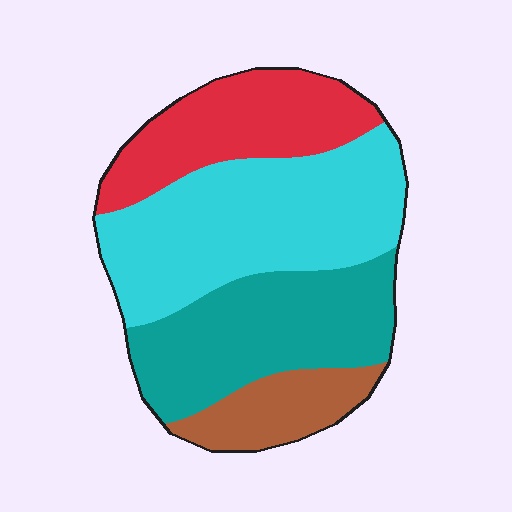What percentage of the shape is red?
Red takes up about one fifth (1/5) of the shape.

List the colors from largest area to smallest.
From largest to smallest: cyan, teal, red, brown.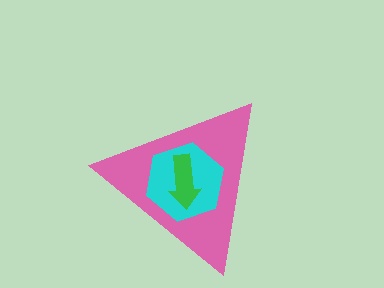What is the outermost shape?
The pink triangle.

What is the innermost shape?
The green arrow.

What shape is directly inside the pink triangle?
The cyan hexagon.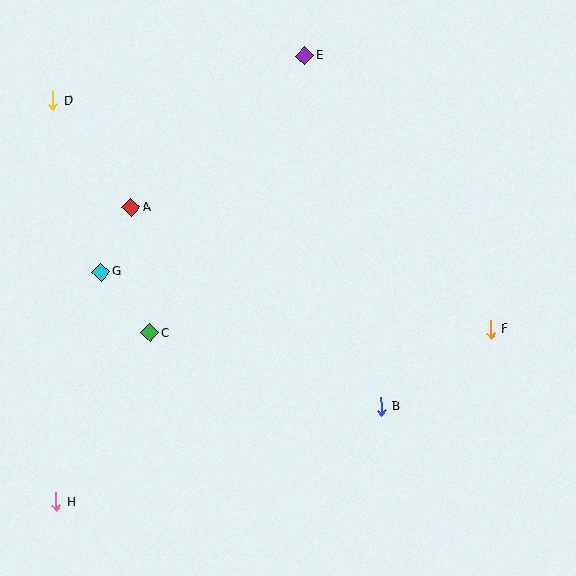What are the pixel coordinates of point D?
Point D is at (53, 101).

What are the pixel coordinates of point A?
Point A is at (131, 208).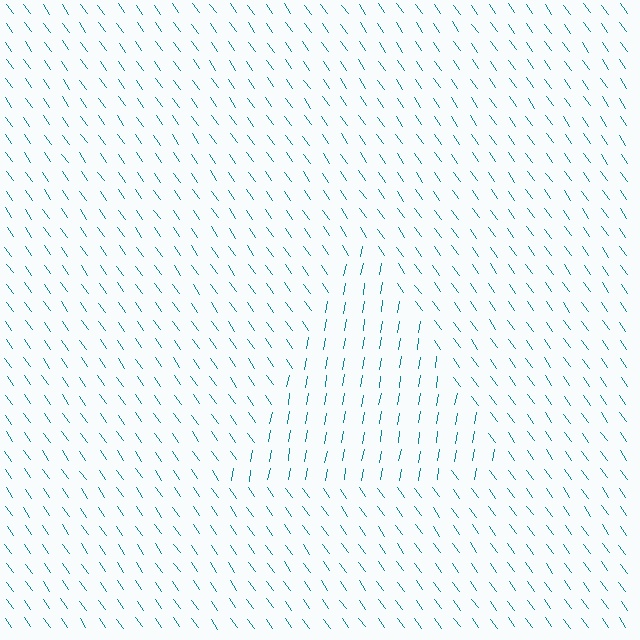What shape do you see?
I see a triangle.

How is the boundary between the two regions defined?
The boundary is defined purely by a change in line orientation (approximately 45 degrees difference). All lines are the same color and thickness.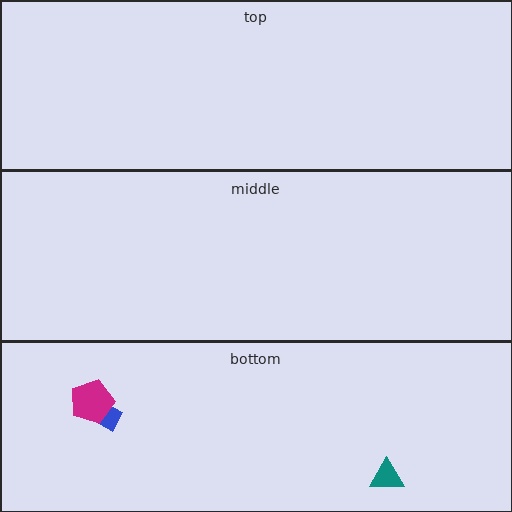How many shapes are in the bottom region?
3.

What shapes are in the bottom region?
The blue rectangle, the teal triangle, the magenta pentagon.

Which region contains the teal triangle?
The bottom region.